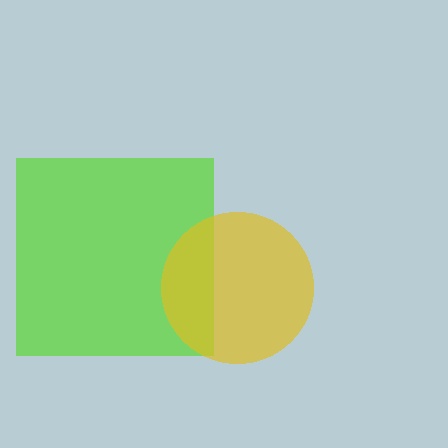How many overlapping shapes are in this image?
There are 2 overlapping shapes in the image.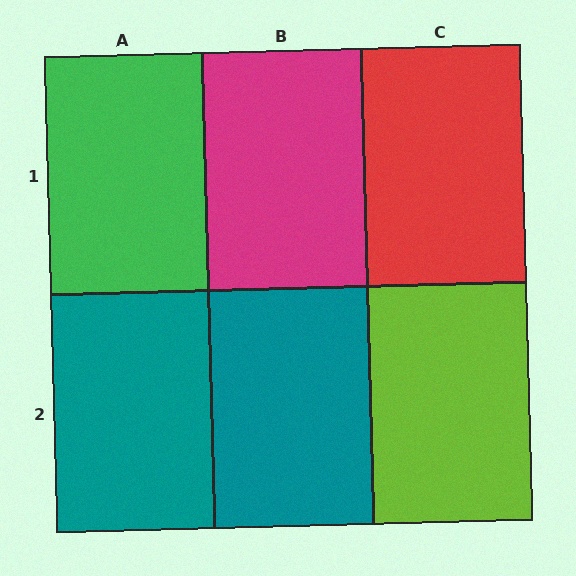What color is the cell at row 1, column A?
Green.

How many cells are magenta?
1 cell is magenta.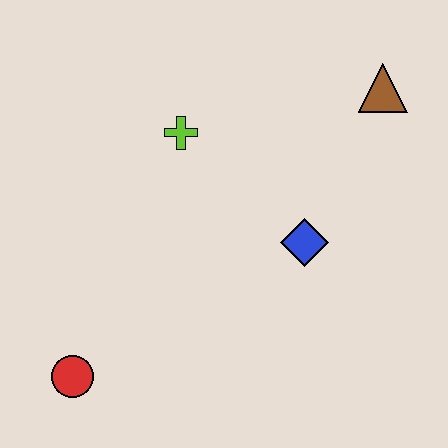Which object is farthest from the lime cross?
The red circle is farthest from the lime cross.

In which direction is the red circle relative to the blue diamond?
The red circle is to the left of the blue diamond.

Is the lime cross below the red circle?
No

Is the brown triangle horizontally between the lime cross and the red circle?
No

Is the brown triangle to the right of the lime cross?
Yes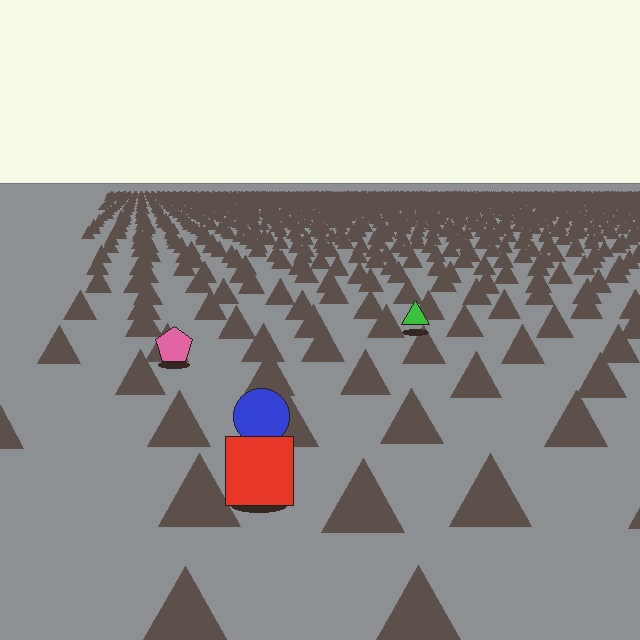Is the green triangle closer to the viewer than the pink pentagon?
No. The pink pentagon is closer — you can tell from the texture gradient: the ground texture is coarser near it.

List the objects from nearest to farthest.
From nearest to farthest: the red square, the blue circle, the pink pentagon, the green triangle.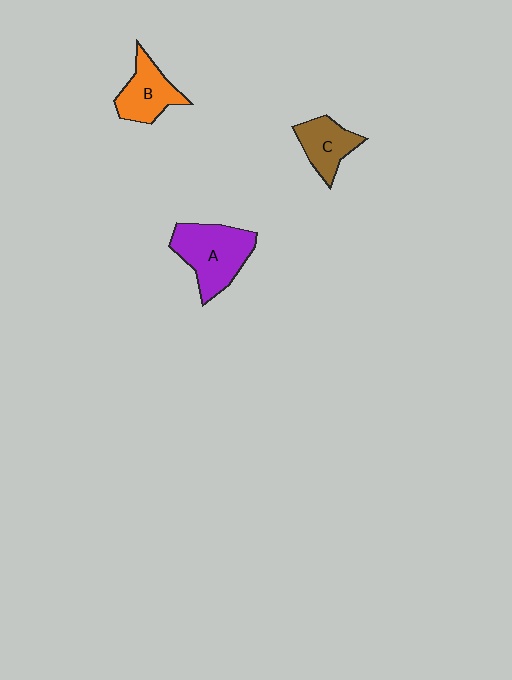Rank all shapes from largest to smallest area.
From largest to smallest: A (purple), B (orange), C (brown).